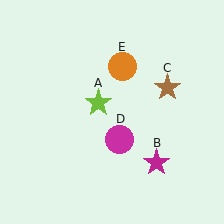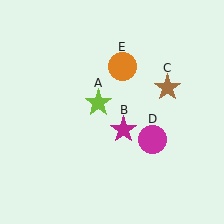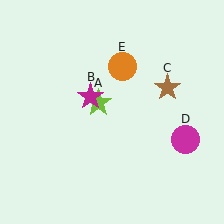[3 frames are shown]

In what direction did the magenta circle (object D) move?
The magenta circle (object D) moved right.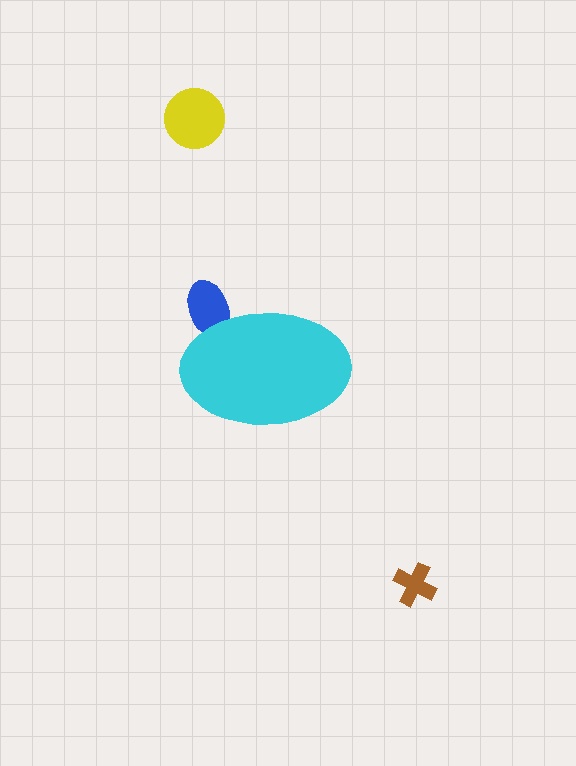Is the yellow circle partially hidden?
No, the yellow circle is fully visible.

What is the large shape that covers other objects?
A cyan ellipse.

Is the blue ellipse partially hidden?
Yes, the blue ellipse is partially hidden behind the cyan ellipse.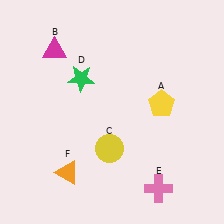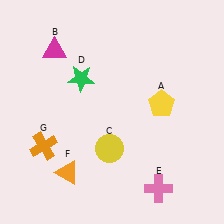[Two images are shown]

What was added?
An orange cross (G) was added in Image 2.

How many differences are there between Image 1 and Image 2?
There is 1 difference between the two images.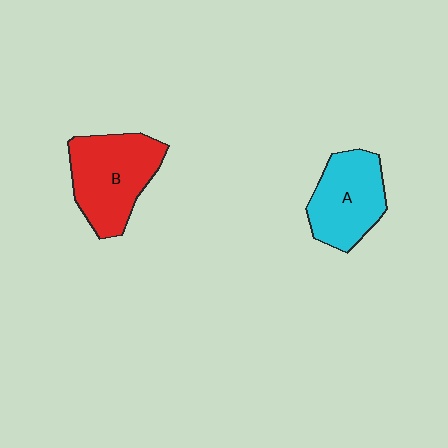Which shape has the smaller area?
Shape A (cyan).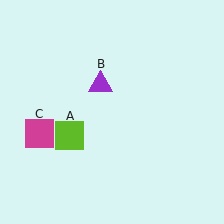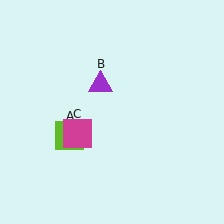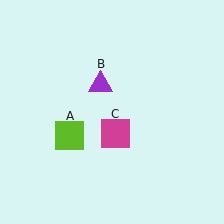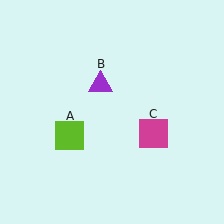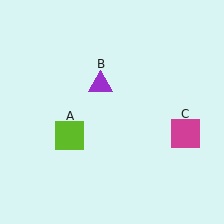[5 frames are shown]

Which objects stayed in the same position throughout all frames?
Lime square (object A) and purple triangle (object B) remained stationary.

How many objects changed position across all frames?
1 object changed position: magenta square (object C).